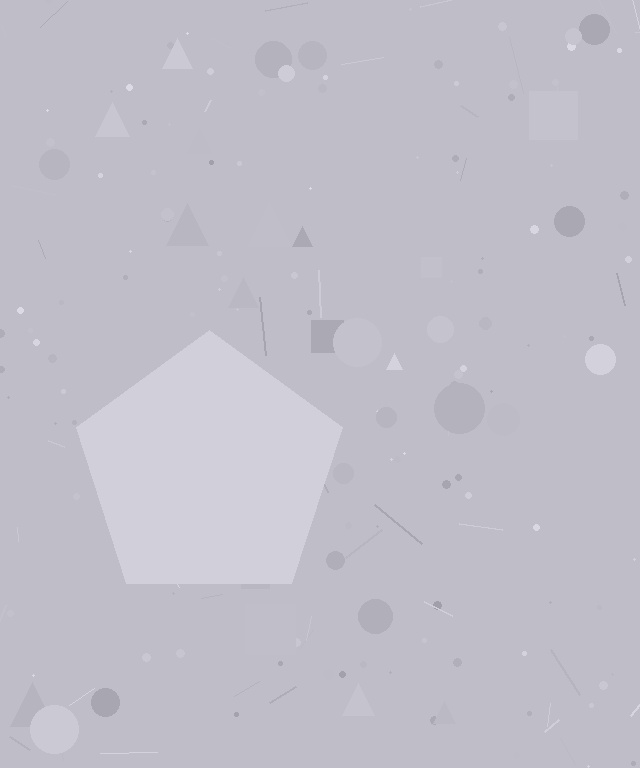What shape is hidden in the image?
A pentagon is hidden in the image.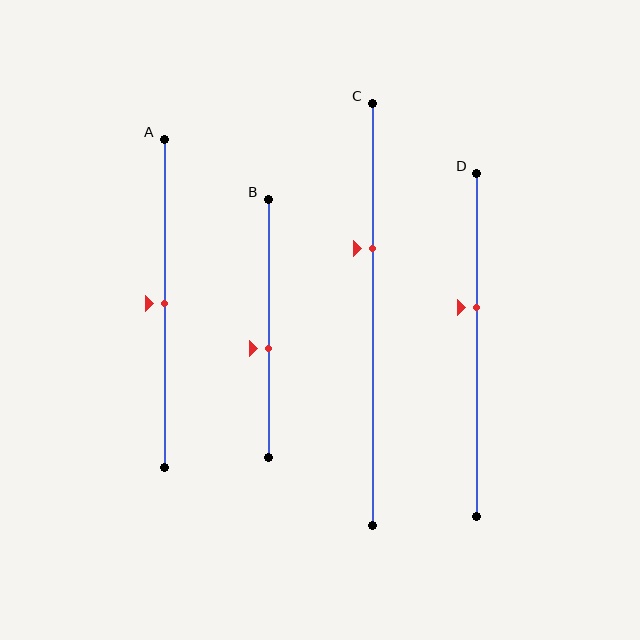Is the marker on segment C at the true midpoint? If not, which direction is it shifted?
No, the marker on segment C is shifted upward by about 16% of the segment length.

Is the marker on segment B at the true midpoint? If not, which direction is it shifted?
No, the marker on segment B is shifted downward by about 8% of the segment length.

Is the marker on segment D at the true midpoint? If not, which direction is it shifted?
No, the marker on segment D is shifted upward by about 11% of the segment length.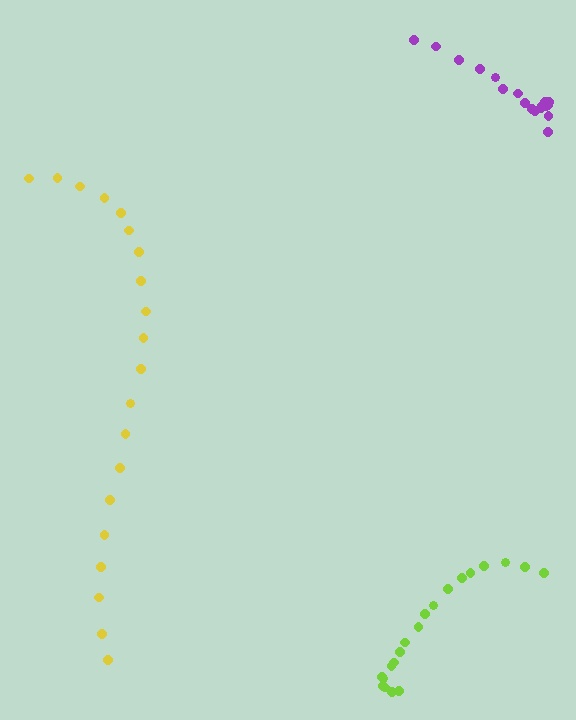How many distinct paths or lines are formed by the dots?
There are 3 distinct paths.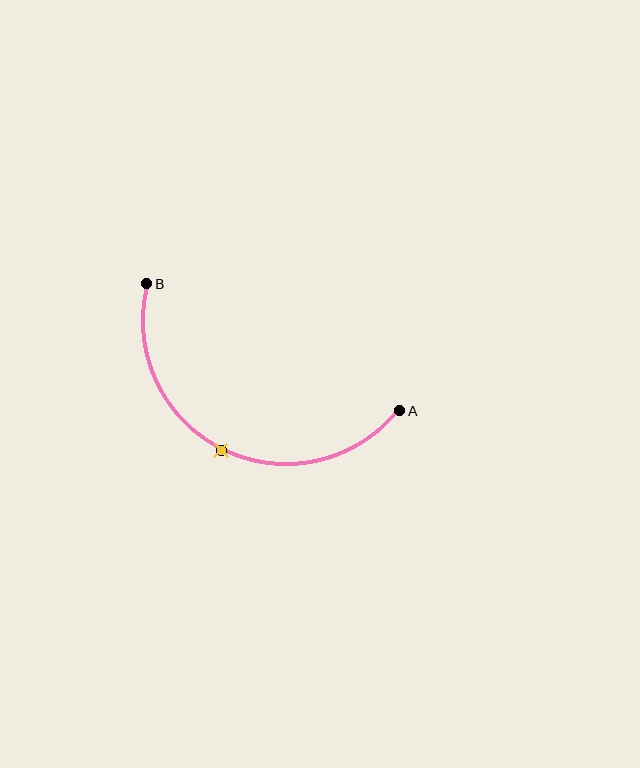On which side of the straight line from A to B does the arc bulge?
The arc bulges below the straight line connecting A and B.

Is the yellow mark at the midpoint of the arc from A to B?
Yes. The yellow mark lies on the arc at equal arc-length from both A and B — it is the arc midpoint.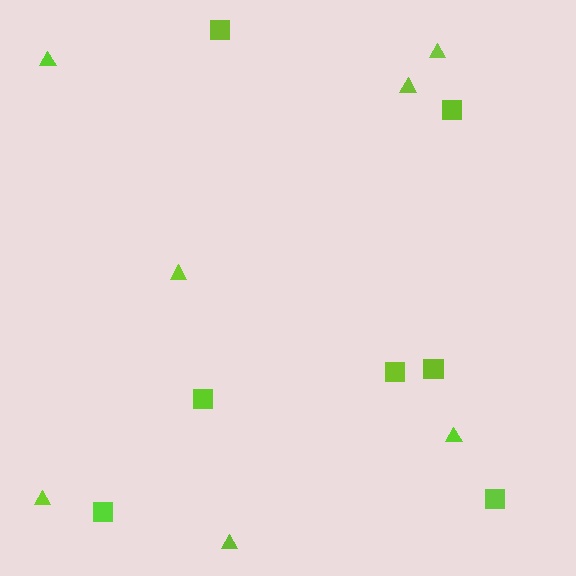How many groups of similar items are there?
There are 2 groups: one group of squares (7) and one group of triangles (7).